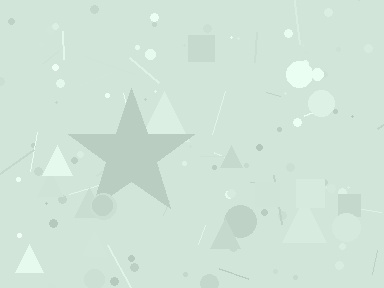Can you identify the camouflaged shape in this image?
The camouflaged shape is a star.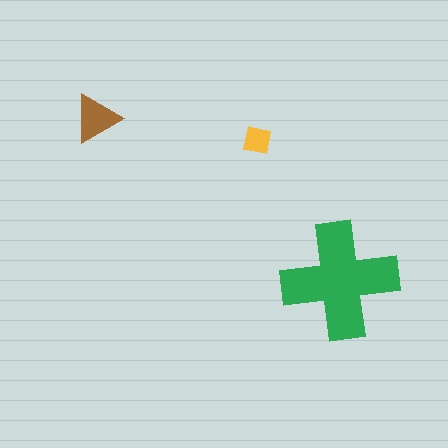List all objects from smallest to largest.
The yellow square, the brown triangle, the green cross.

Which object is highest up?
The brown triangle is topmost.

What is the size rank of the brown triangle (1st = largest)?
2nd.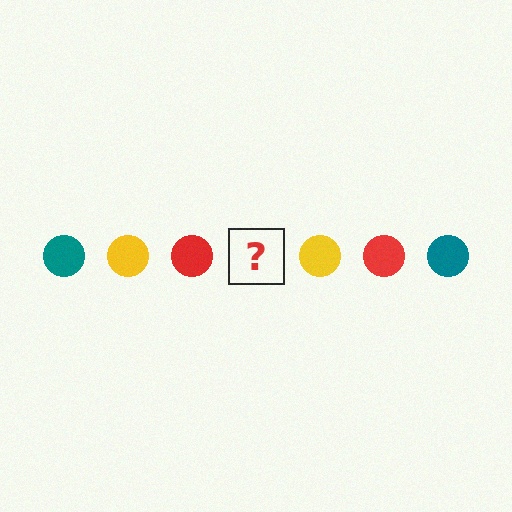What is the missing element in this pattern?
The missing element is a teal circle.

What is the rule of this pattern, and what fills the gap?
The rule is that the pattern cycles through teal, yellow, red circles. The gap should be filled with a teal circle.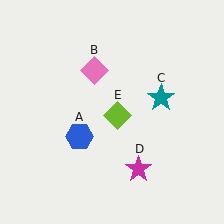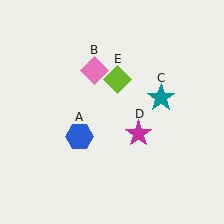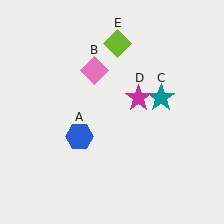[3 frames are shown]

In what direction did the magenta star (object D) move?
The magenta star (object D) moved up.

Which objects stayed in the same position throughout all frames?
Blue hexagon (object A) and pink diamond (object B) and teal star (object C) remained stationary.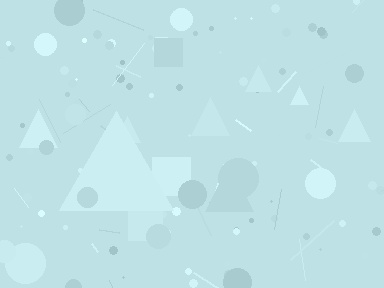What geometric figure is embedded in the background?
A triangle is embedded in the background.